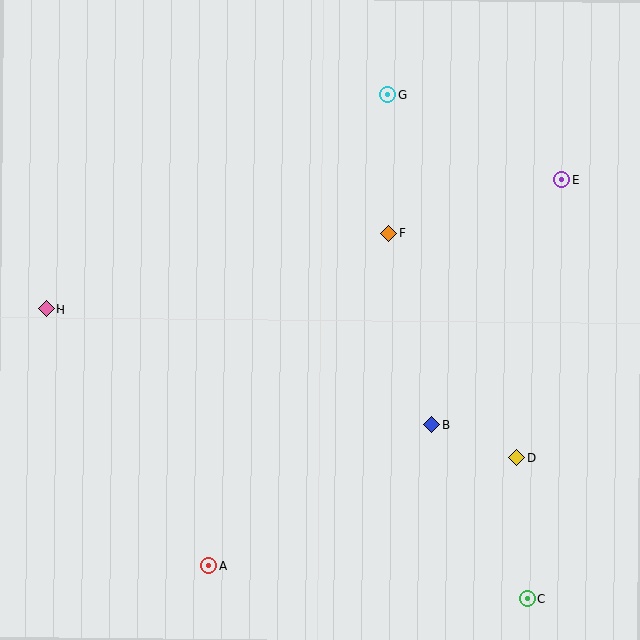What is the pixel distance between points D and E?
The distance between D and E is 281 pixels.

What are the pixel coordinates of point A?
Point A is at (209, 566).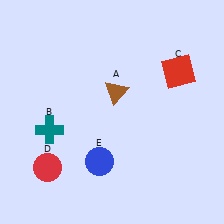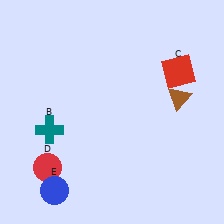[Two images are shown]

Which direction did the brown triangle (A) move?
The brown triangle (A) moved right.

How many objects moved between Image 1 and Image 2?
2 objects moved between the two images.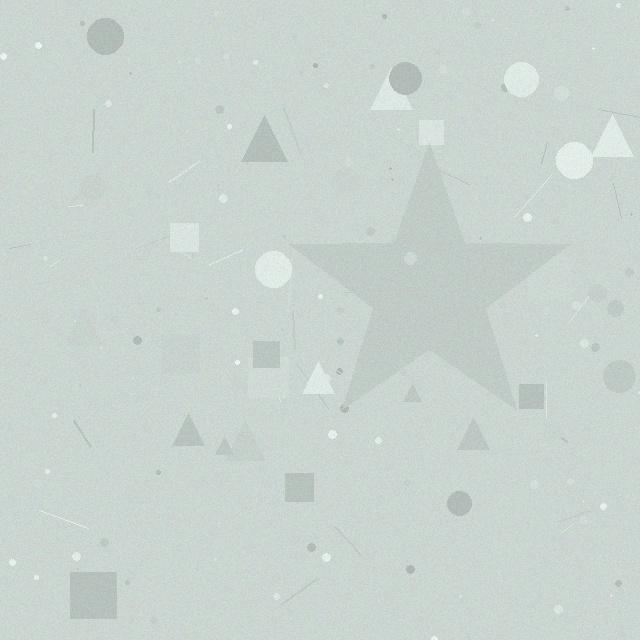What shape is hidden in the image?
A star is hidden in the image.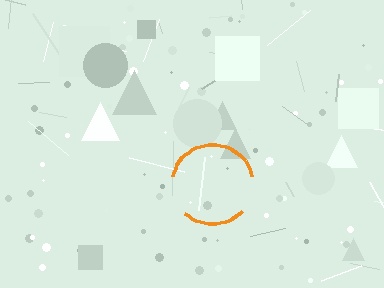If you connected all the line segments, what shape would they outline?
They would outline a circle.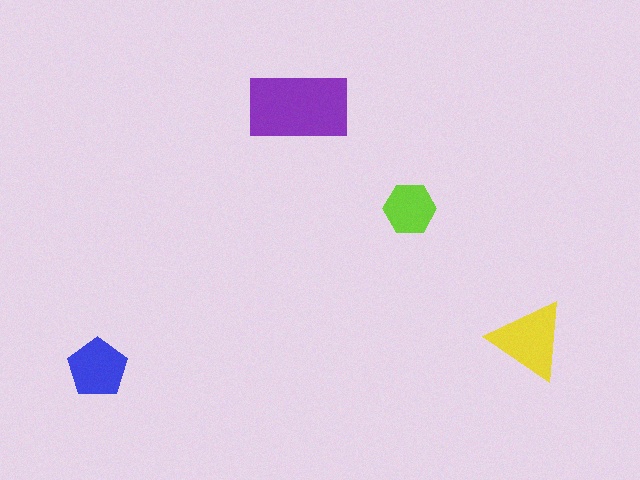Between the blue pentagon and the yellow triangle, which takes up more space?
The yellow triangle.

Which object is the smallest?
The lime hexagon.